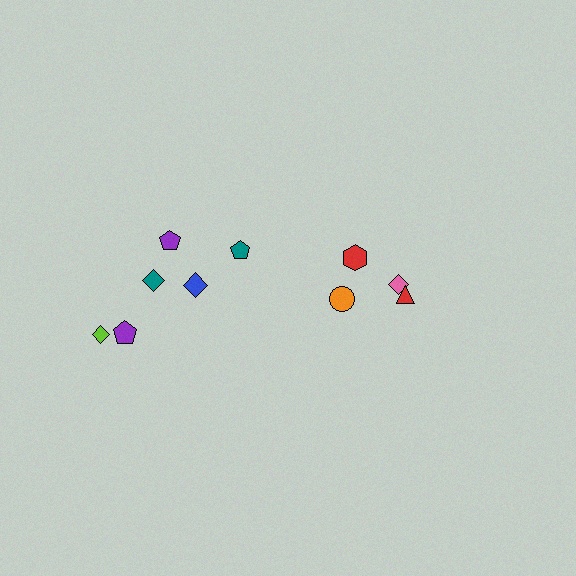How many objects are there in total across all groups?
There are 10 objects.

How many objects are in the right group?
There are 4 objects.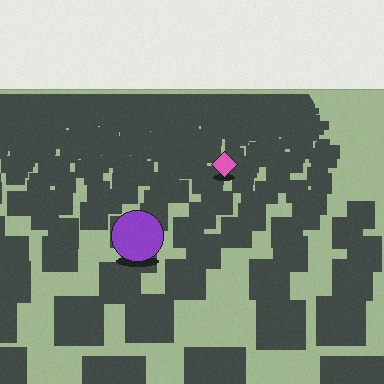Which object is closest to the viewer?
The purple circle is closest. The texture marks near it are larger and more spread out.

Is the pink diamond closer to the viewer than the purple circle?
No. The purple circle is closer — you can tell from the texture gradient: the ground texture is coarser near it.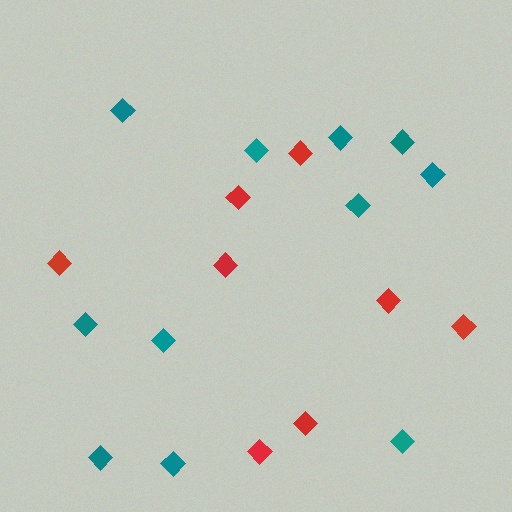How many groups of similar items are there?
There are 2 groups: one group of red diamonds (8) and one group of teal diamonds (11).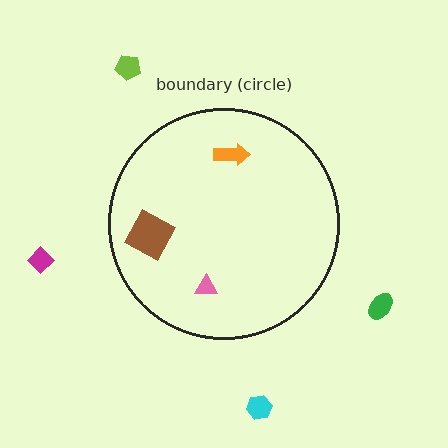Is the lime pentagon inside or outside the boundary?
Outside.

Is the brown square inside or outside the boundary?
Inside.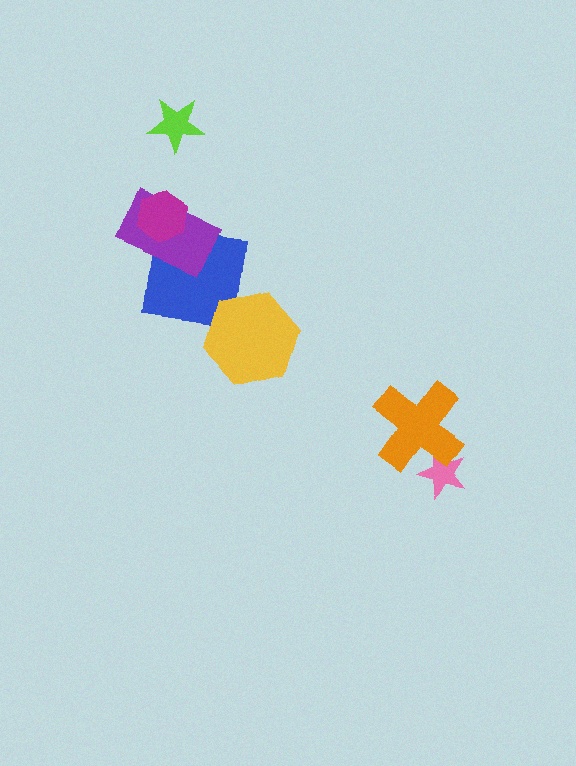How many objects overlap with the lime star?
0 objects overlap with the lime star.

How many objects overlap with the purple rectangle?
2 objects overlap with the purple rectangle.